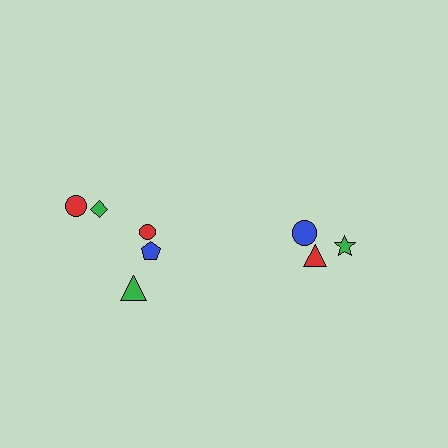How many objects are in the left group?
There are 5 objects.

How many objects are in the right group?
There are 3 objects.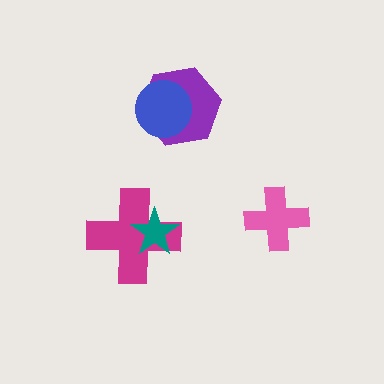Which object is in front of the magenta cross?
The teal star is in front of the magenta cross.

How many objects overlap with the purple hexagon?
1 object overlaps with the purple hexagon.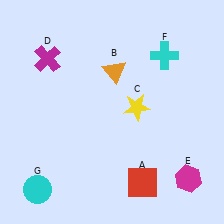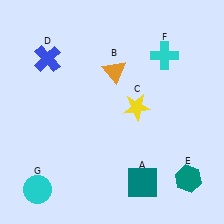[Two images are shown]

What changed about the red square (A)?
In Image 1, A is red. In Image 2, it changed to teal.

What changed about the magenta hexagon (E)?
In Image 1, E is magenta. In Image 2, it changed to teal.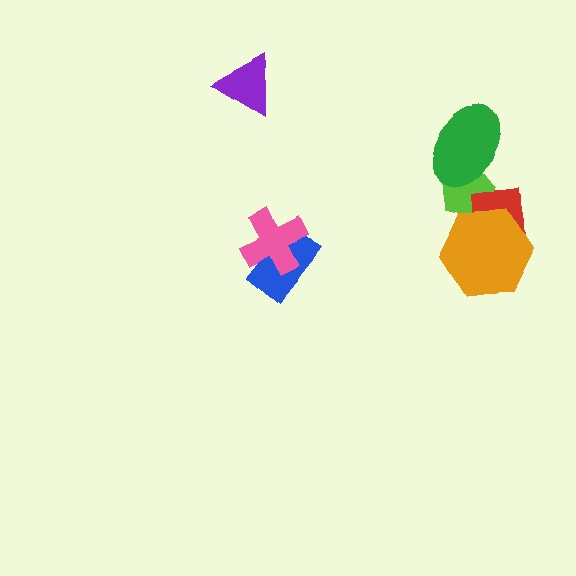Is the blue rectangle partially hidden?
Yes, it is partially covered by another shape.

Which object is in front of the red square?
The orange hexagon is in front of the red square.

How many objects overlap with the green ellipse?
1 object overlaps with the green ellipse.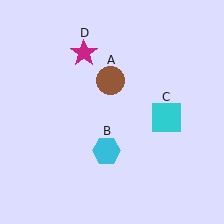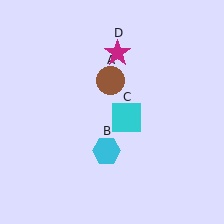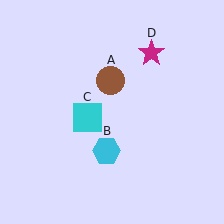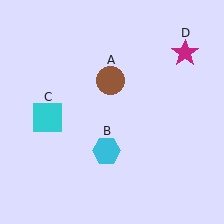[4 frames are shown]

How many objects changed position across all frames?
2 objects changed position: cyan square (object C), magenta star (object D).